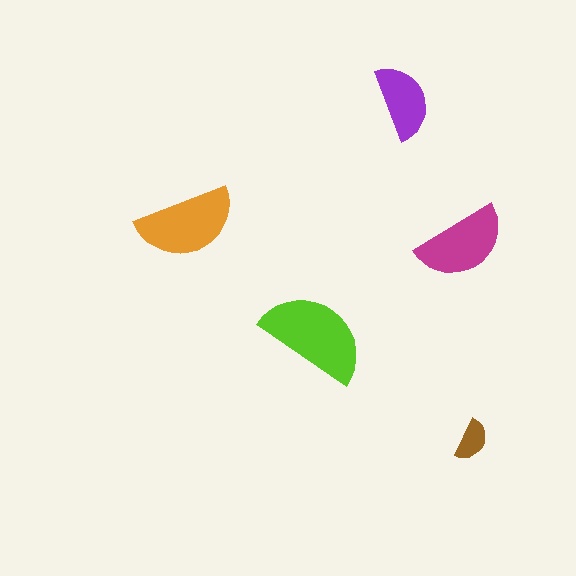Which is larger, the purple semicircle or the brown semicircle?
The purple one.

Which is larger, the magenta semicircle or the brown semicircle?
The magenta one.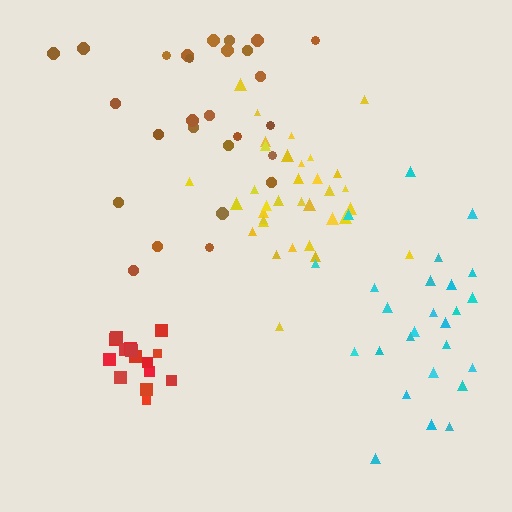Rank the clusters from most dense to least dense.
red, yellow, cyan, brown.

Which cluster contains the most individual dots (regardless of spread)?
Yellow (35).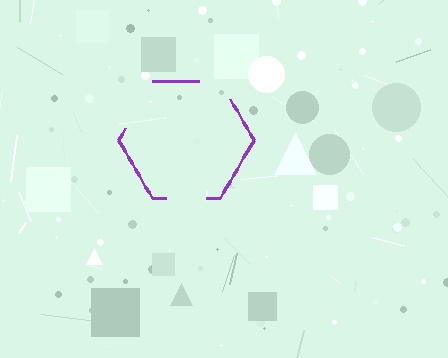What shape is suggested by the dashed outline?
The dashed outline suggests a hexagon.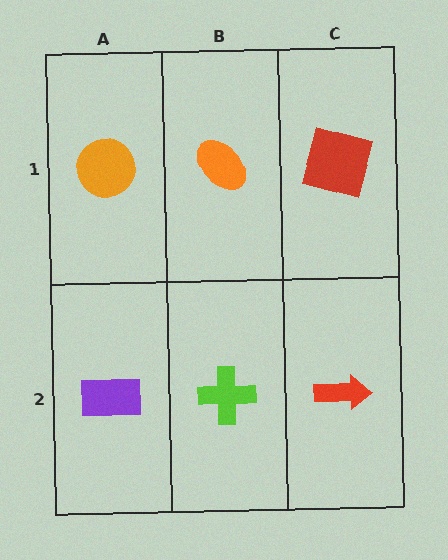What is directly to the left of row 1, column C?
An orange ellipse.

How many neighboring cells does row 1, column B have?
3.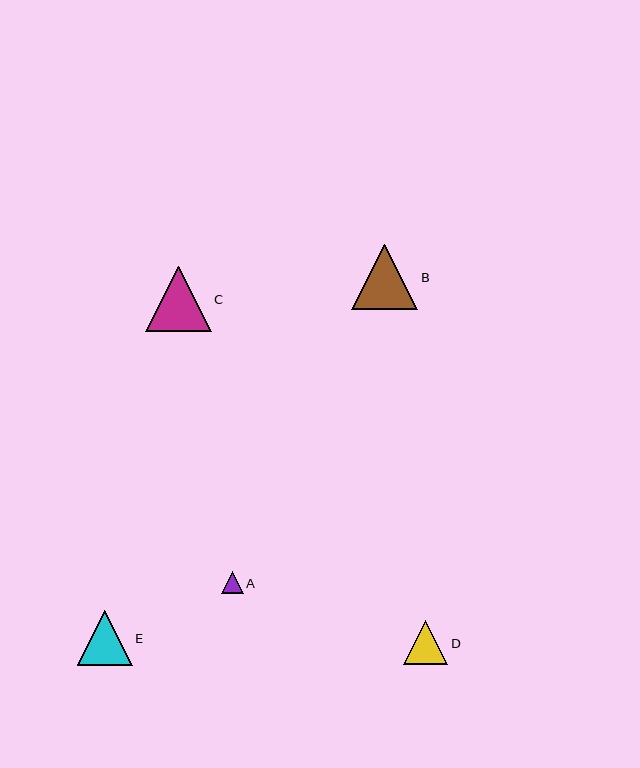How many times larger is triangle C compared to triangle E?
Triangle C is approximately 1.2 times the size of triangle E.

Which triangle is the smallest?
Triangle A is the smallest with a size of approximately 22 pixels.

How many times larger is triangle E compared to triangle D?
Triangle E is approximately 1.2 times the size of triangle D.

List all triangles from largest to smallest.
From largest to smallest: B, C, E, D, A.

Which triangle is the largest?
Triangle B is the largest with a size of approximately 66 pixels.